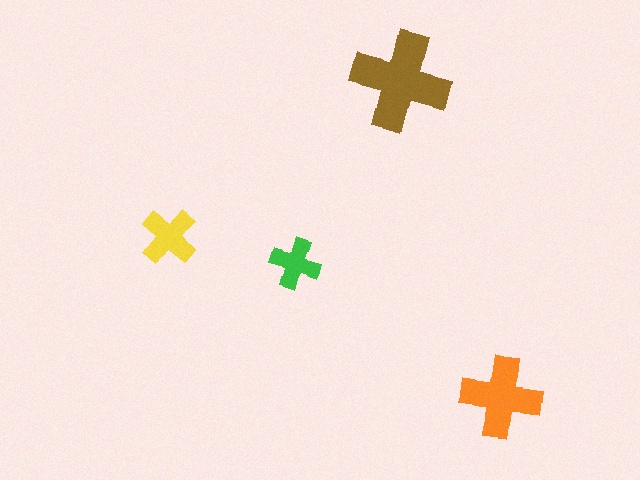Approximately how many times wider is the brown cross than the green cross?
About 2 times wider.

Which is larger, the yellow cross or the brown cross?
The brown one.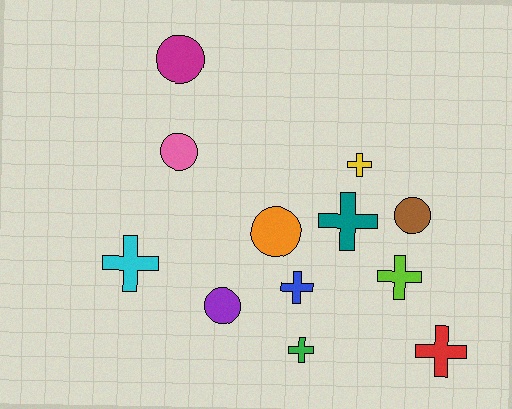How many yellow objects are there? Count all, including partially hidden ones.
There is 1 yellow object.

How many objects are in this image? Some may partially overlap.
There are 12 objects.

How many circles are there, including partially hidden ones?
There are 5 circles.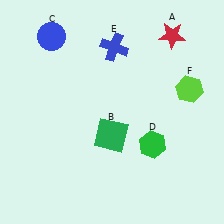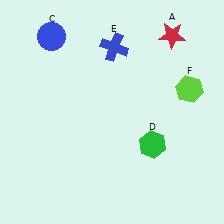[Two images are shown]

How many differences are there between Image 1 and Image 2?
There is 1 difference between the two images.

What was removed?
The green square (B) was removed in Image 2.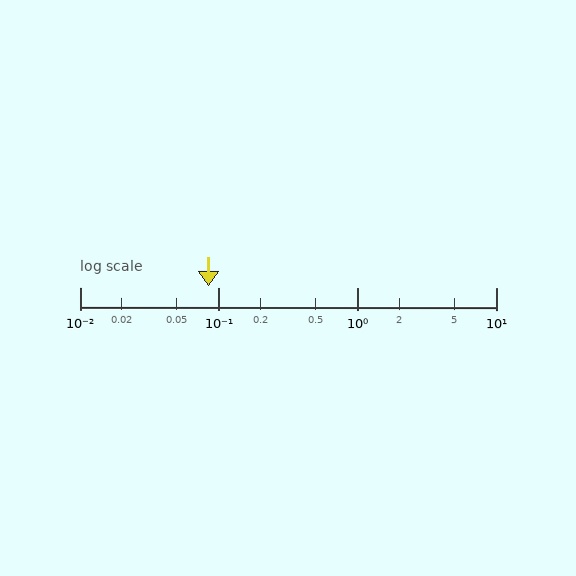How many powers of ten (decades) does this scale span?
The scale spans 3 decades, from 0.01 to 10.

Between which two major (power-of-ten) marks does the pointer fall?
The pointer is between 0.01 and 0.1.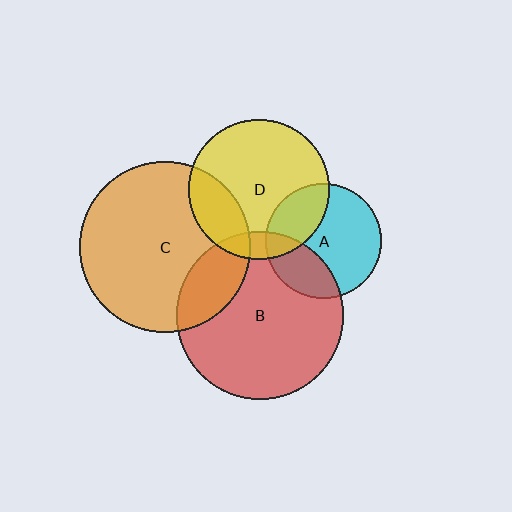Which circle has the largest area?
Circle C (orange).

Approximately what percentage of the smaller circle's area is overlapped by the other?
Approximately 30%.